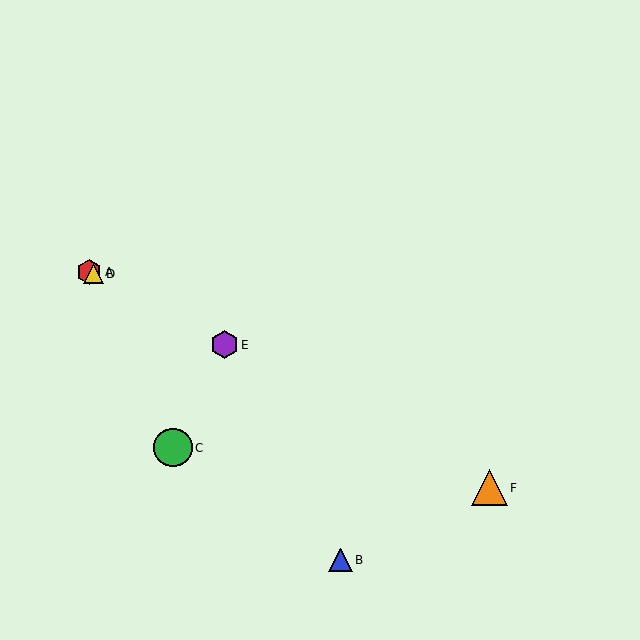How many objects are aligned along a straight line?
4 objects (A, D, E, F) are aligned along a straight line.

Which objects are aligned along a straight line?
Objects A, D, E, F are aligned along a straight line.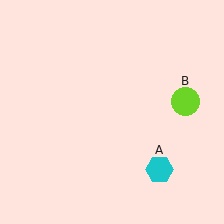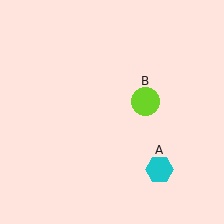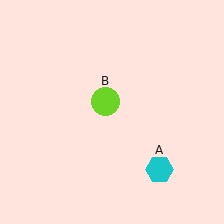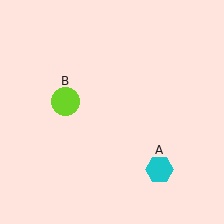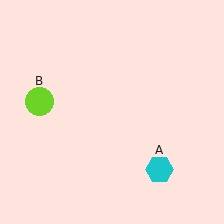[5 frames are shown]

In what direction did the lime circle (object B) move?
The lime circle (object B) moved left.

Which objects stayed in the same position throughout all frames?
Cyan hexagon (object A) remained stationary.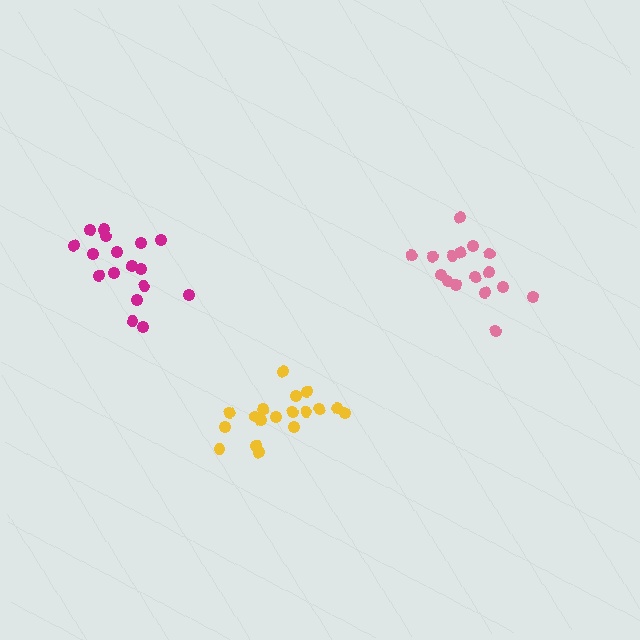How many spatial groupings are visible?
There are 3 spatial groupings.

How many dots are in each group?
Group 1: 17 dots, Group 2: 16 dots, Group 3: 18 dots (51 total).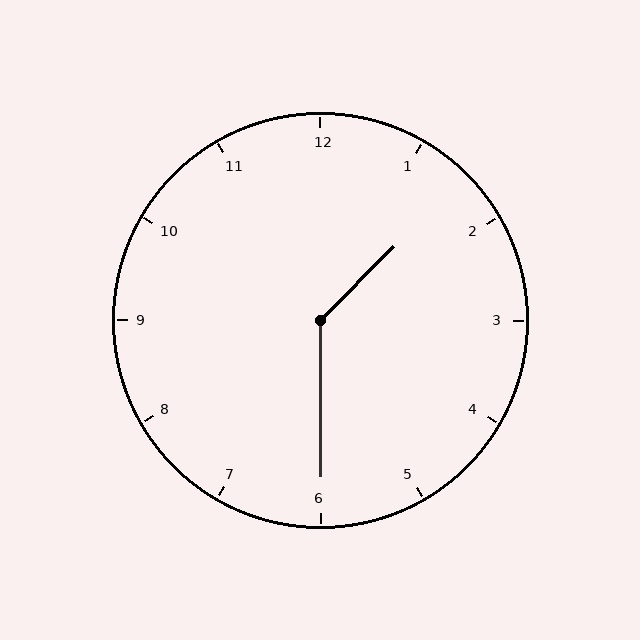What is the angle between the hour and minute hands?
Approximately 135 degrees.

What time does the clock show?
1:30.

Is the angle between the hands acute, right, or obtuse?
It is obtuse.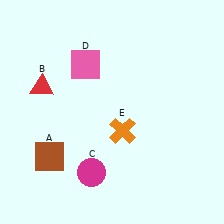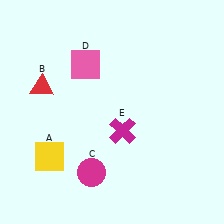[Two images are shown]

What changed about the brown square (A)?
In Image 1, A is brown. In Image 2, it changed to yellow.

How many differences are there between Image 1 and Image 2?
There are 2 differences between the two images.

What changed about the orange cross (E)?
In Image 1, E is orange. In Image 2, it changed to magenta.